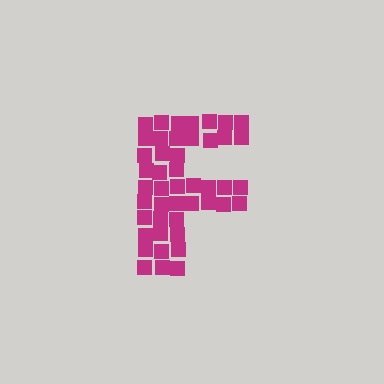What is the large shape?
The large shape is the letter F.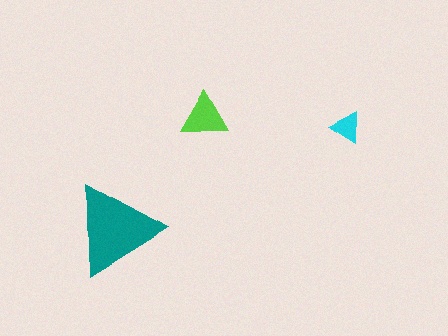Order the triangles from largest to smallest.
the teal one, the lime one, the cyan one.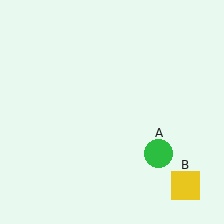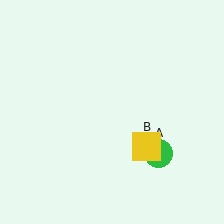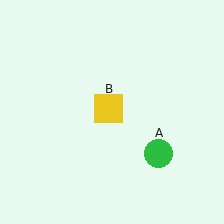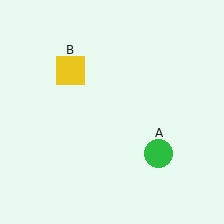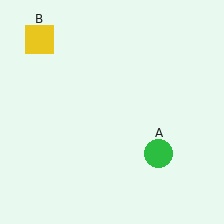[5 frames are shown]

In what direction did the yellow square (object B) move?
The yellow square (object B) moved up and to the left.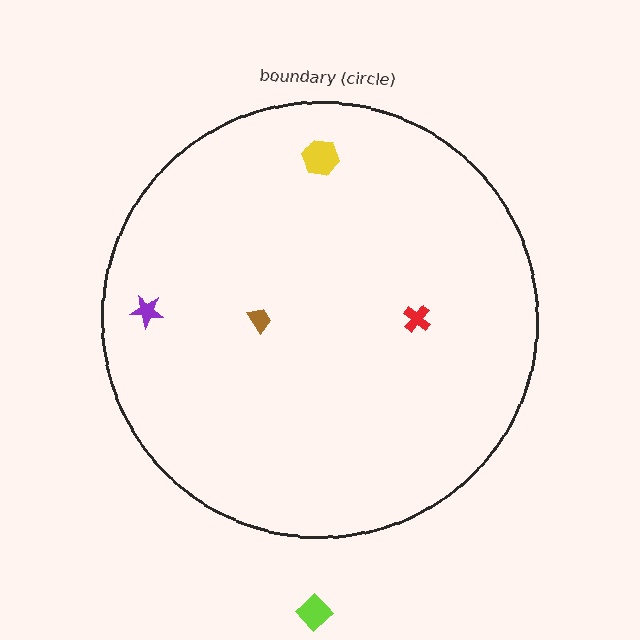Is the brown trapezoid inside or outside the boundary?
Inside.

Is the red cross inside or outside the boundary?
Inside.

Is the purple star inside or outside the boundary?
Inside.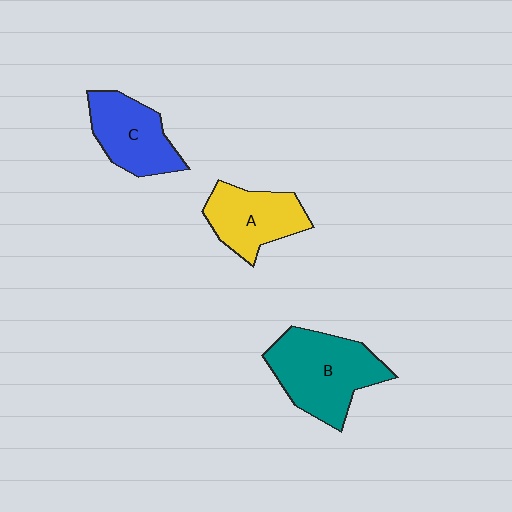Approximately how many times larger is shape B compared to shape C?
Approximately 1.4 times.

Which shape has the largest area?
Shape B (teal).